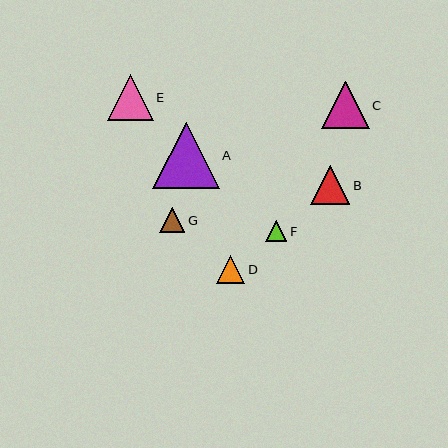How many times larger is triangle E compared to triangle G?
Triangle E is approximately 1.8 times the size of triangle G.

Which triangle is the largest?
Triangle A is the largest with a size of approximately 67 pixels.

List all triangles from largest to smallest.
From largest to smallest: A, C, E, B, D, G, F.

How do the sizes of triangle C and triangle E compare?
Triangle C and triangle E are approximately the same size.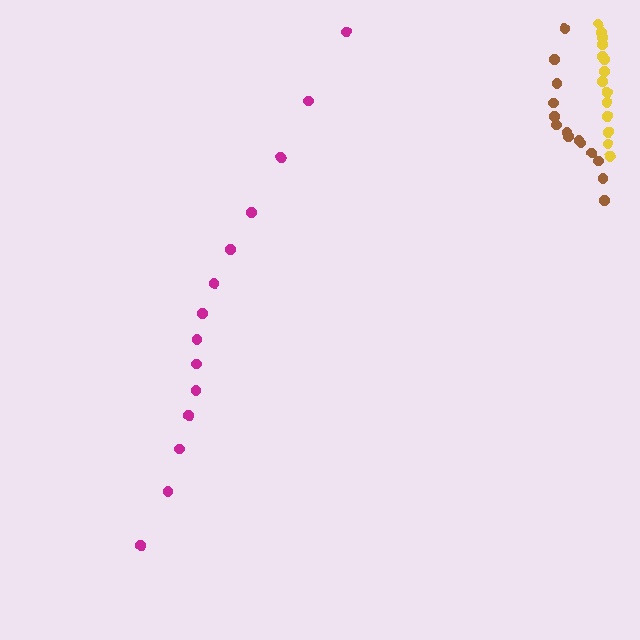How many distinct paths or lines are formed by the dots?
There are 3 distinct paths.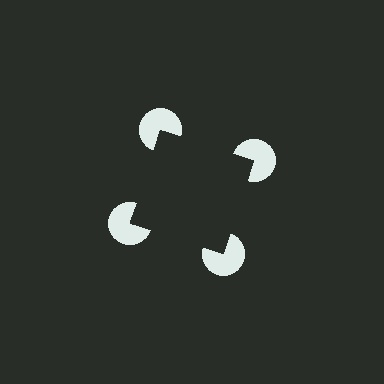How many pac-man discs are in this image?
There are 4 — one at each vertex of the illusory square.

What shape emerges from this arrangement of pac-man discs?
An illusory square — its edges are inferred from the aligned wedge cuts in the pac-man discs, not physically drawn.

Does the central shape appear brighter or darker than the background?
It typically appears slightly darker than the background, even though no actual brightness change is drawn.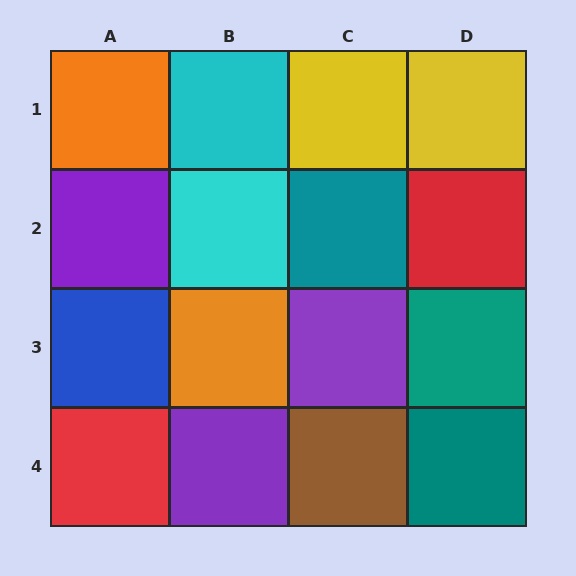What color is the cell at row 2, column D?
Red.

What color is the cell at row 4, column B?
Purple.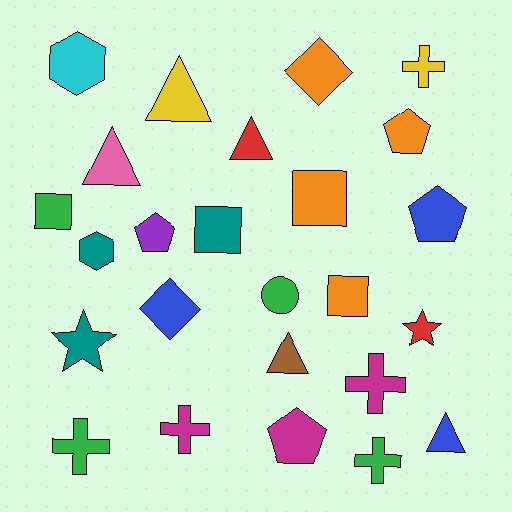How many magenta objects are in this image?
There are 3 magenta objects.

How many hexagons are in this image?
There are 2 hexagons.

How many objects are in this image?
There are 25 objects.